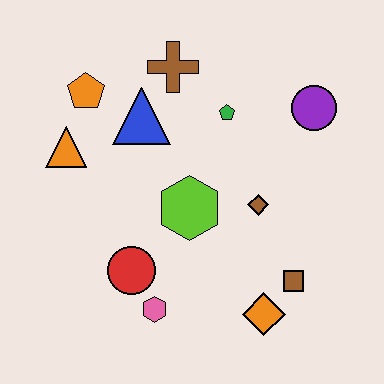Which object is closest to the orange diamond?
The brown square is closest to the orange diamond.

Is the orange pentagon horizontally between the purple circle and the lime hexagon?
No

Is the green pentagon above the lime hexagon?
Yes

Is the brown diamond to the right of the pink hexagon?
Yes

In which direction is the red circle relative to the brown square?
The red circle is to the left of the brown square.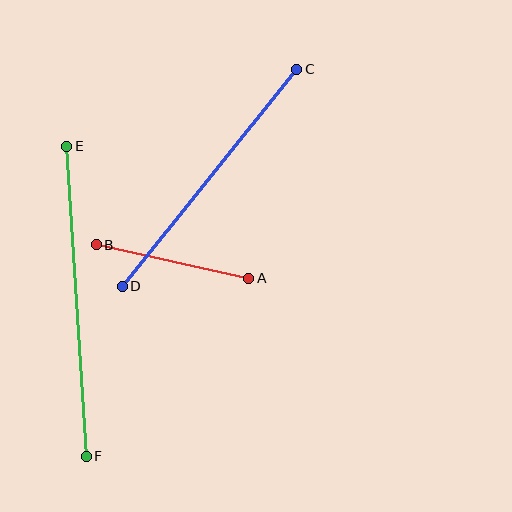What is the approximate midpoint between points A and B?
The midpoint is at approximately (173, 261) pixels.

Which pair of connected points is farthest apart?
Points E and F are farthest apart.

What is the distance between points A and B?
The distance is approximately 156 pixels.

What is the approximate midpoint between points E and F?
The midpoint is at approximately (77, 301) pixels.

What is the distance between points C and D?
The distance is approximately 278 pixels.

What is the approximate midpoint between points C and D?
The midpoint is at approximately (209, 178) pixels.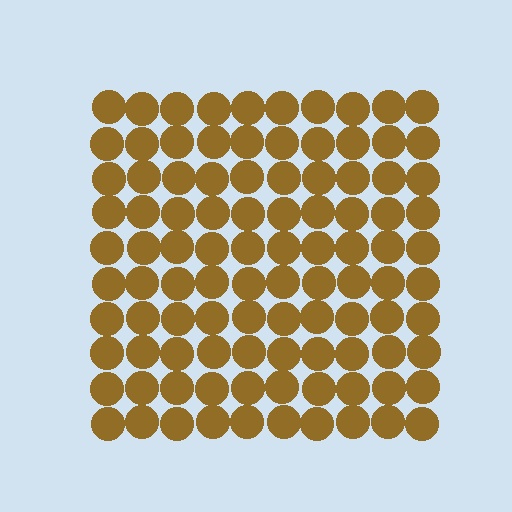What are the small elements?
The small elements are circles.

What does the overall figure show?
The overall figure shows a square.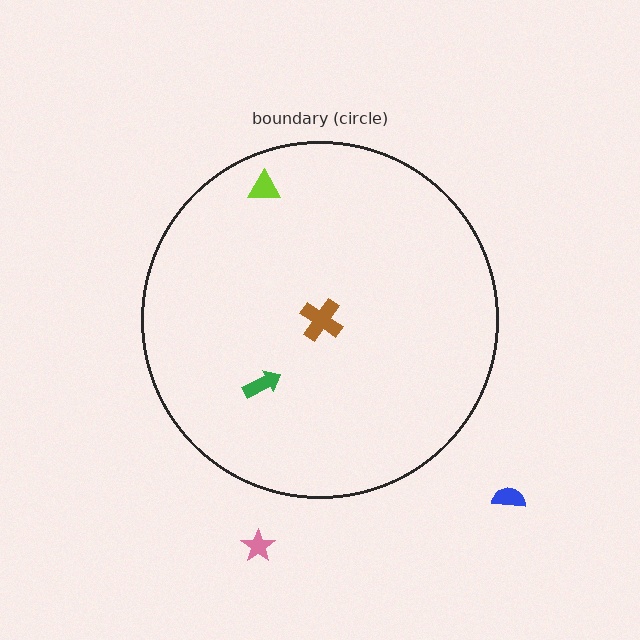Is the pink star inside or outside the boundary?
Outside.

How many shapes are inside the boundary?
3 inside, 2 outside.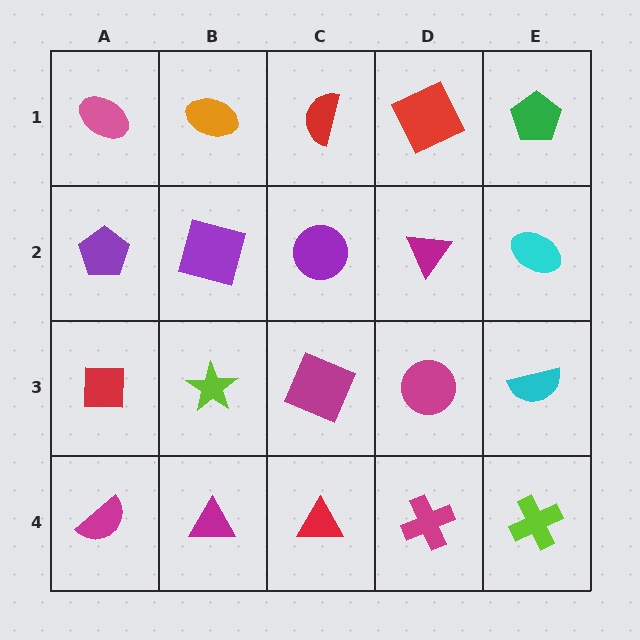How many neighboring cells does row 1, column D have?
3.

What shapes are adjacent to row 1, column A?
A purple pentagon (row 2, column A), an orange ellipse (row 1, column B).